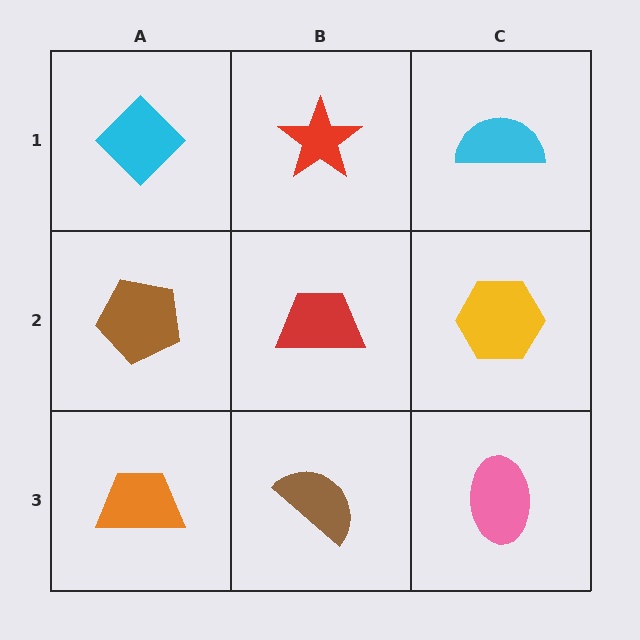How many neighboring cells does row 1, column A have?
2.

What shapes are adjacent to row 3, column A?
A brown pentagon (row 2, column A), a brown semicircle (row 3, column B).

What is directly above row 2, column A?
A cyan diamond.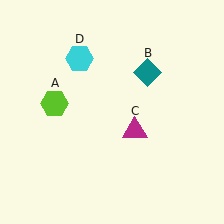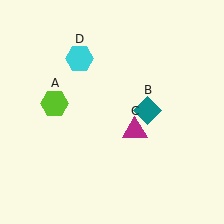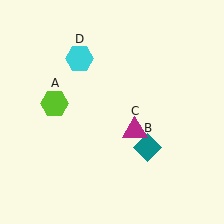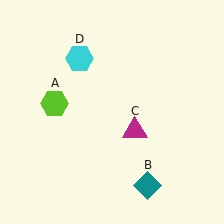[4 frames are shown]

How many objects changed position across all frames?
1 object changed position: teal diamond (object B).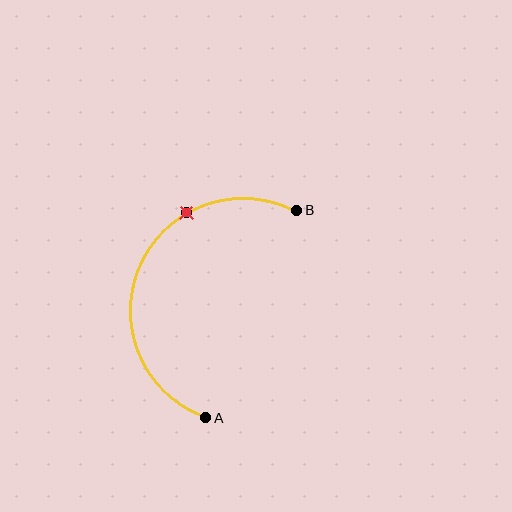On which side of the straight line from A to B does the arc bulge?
The arc bulges to the left of the straight line connecting A and B.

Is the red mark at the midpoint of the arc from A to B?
No. The red mark lies on the arc but is closer to endpoint B. The arc midpoint would be at the point on the curve equidistant along the arc from both A and B.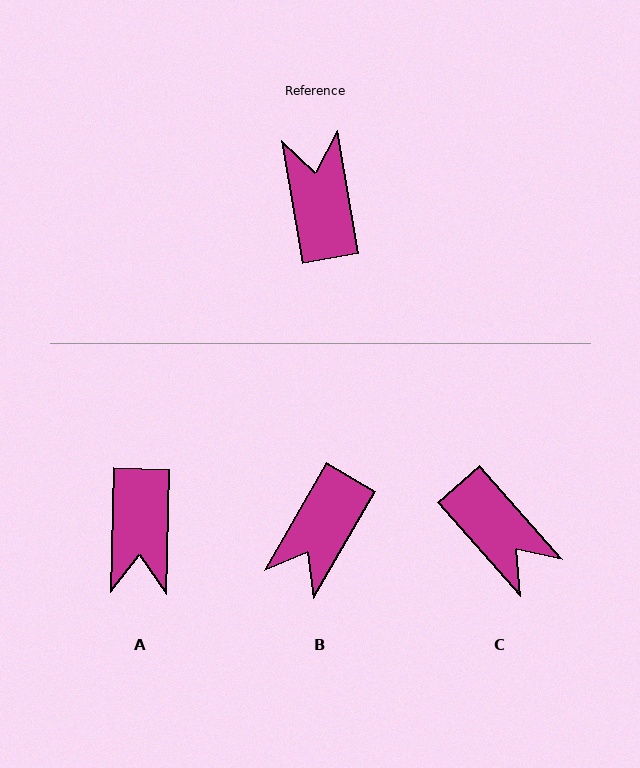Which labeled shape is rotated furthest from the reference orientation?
A, about 169 degrees away.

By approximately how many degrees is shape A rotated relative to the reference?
Approximately 169 degrees counter-clockwise.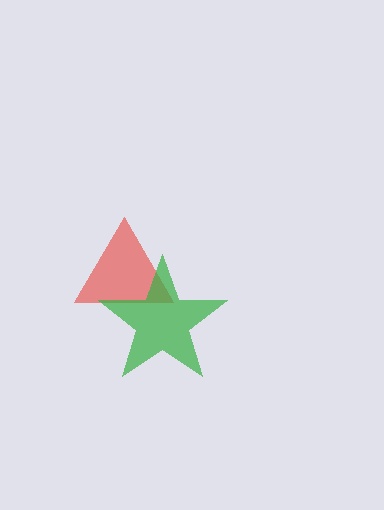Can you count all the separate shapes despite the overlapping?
Yes, there are 2 separate shapes.